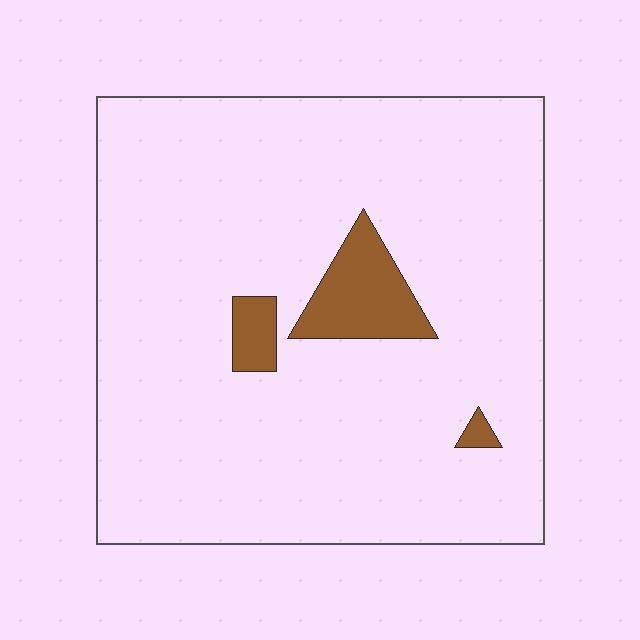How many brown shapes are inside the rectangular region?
3.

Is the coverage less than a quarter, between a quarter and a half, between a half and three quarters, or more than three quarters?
Less than a quarter.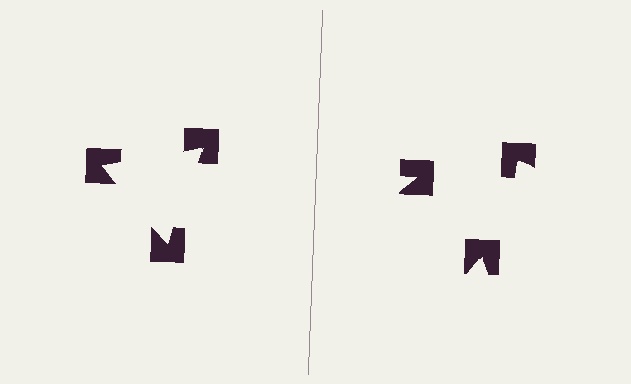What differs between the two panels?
The notched squares are positioned identically on both sides; only the wedge orientations differ. On the left they align to a triangle; on the right they are misaligned.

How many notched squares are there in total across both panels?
6 — 3 on each side.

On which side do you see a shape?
An illusory triangle appears on the left side. On the right side the wedge cuts are rotated, so no coherent shape forms.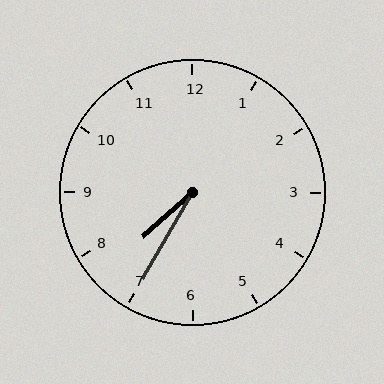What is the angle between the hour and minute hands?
Approximately 18 degrees.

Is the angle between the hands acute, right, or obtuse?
It is acute.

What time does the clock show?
7:35.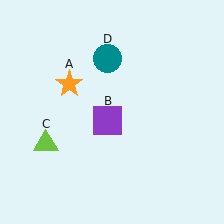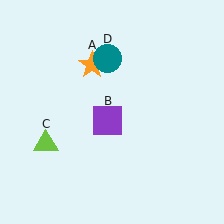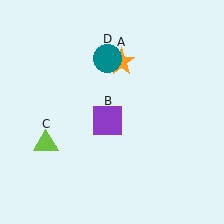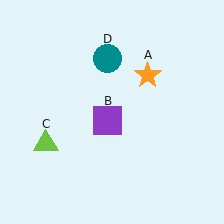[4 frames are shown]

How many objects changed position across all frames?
1 object changed position: orange star (object A).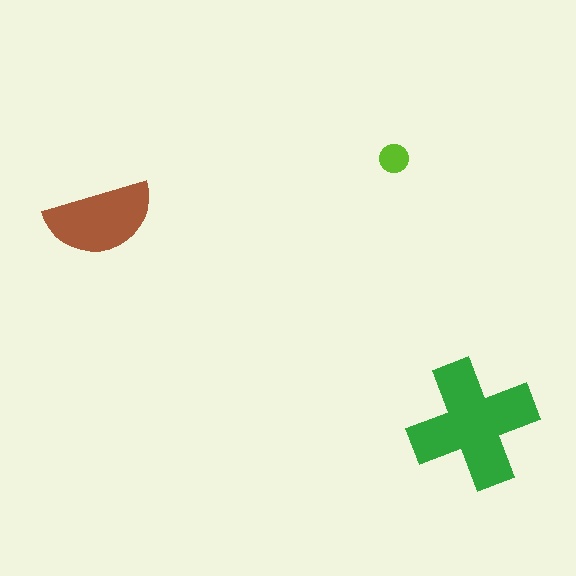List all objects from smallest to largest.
The lime circle, the brown semicircle, the green cross.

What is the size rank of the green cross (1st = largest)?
1st.